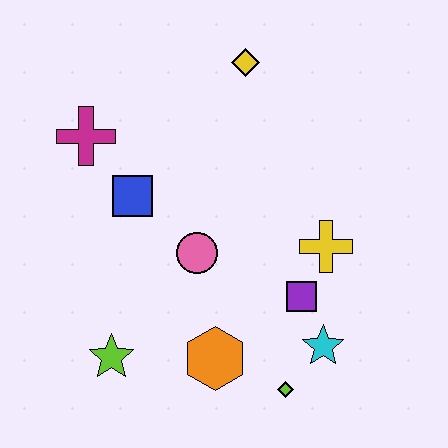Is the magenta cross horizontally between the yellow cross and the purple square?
No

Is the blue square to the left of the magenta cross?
No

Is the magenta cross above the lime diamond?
Yes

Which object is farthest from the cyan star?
The magenta cross is farthest from the cyan star.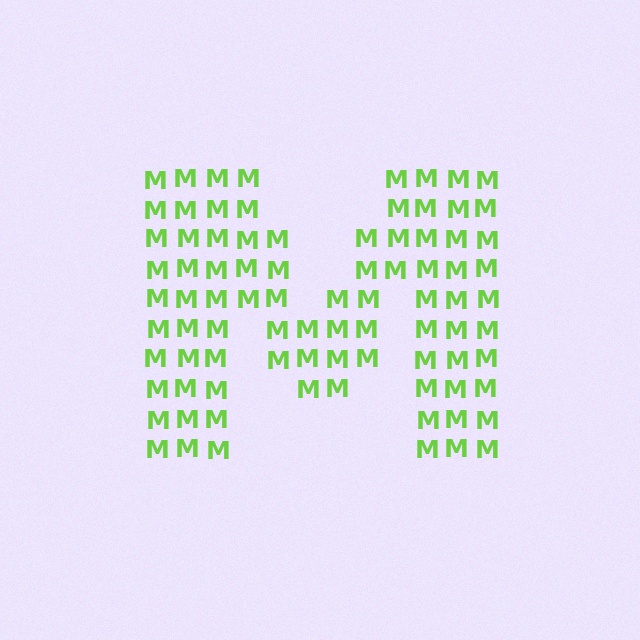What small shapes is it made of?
It is made of small letter M's.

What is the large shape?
The large shape is the letter M.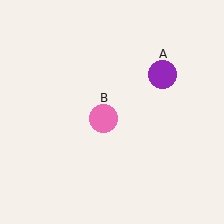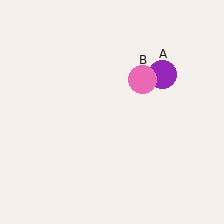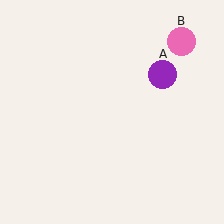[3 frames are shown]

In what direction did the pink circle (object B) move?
The pink circle (object B) moved up and to the right.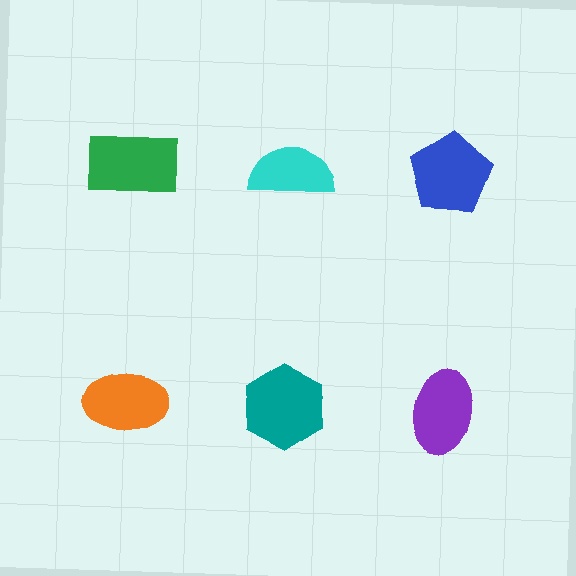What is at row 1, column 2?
A cyan semicircle.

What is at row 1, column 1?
A green rectangle.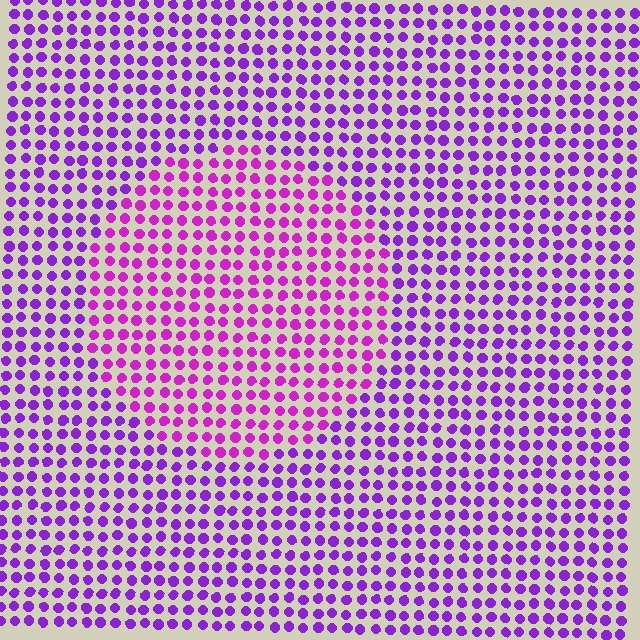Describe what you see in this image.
The image is filled with small purple elements in a uniform arrangement. A circle-shaped region is visible where the elements are tinted to a slightly different hue, forming a subtle color boundary.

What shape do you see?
I see a circle.